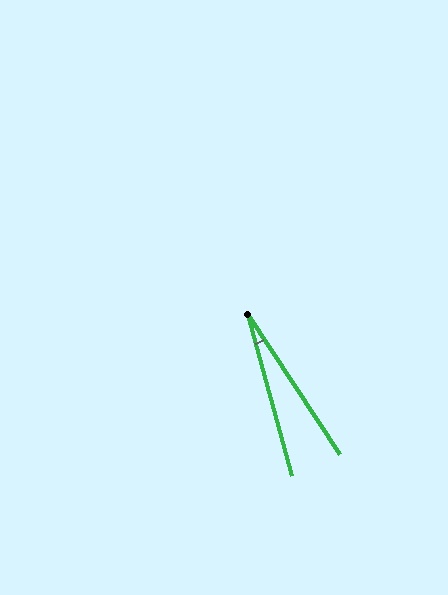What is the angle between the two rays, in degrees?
Approximately 18 degrees.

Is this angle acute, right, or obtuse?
It is acute.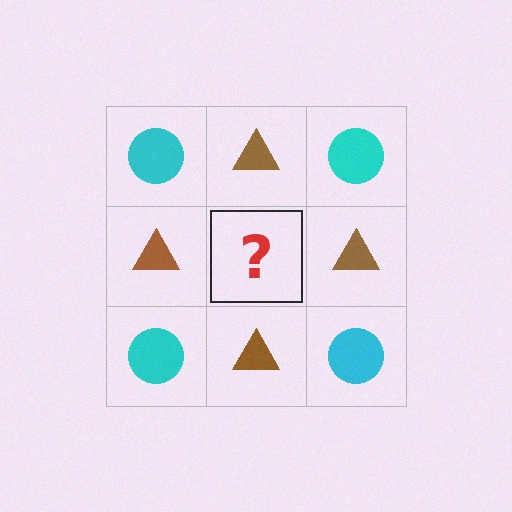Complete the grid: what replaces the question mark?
The question mark should be replaced with a cyan circle.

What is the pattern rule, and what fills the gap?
The rule is that it alternates cyan circle and brown triangle in a checkerboard pattern. The gap should be filled with a cyan circle.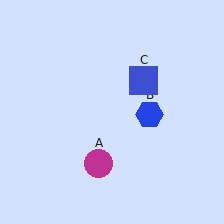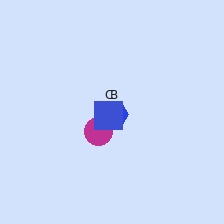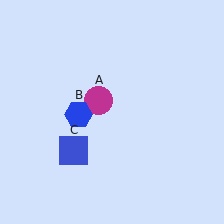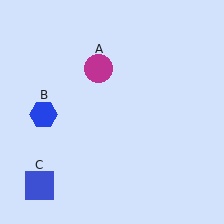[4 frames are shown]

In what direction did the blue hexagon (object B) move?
The blue hexagon (object B) moved left.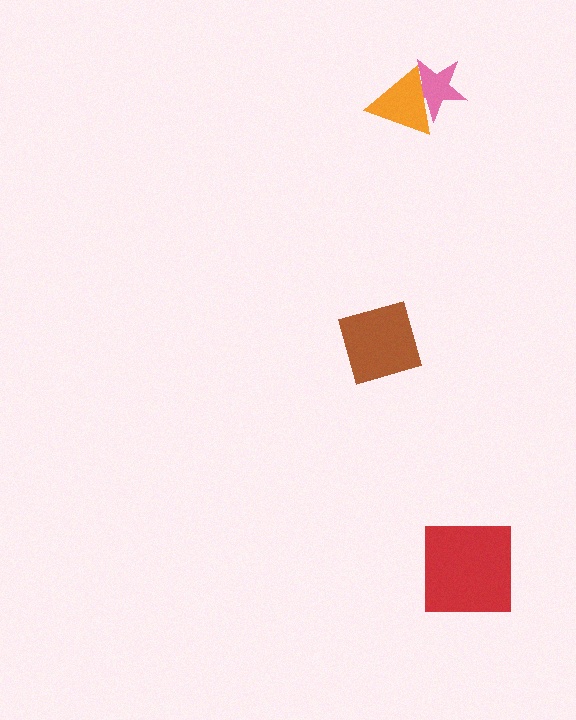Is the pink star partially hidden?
Yes, it is partially covered by another shape.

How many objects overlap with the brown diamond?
0 objects overlap with the brown diamond.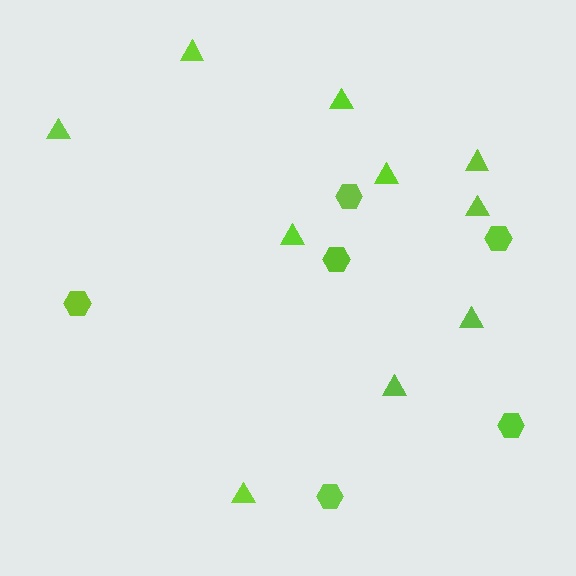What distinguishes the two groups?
There are 2 groups: one group of triangles (10) and one group of hexagons (6).